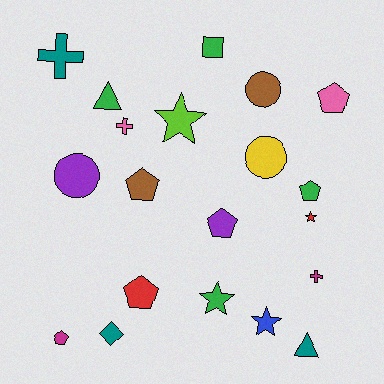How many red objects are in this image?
There are 2 red objects.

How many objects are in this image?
There are 20 objects.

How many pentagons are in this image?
There are 6 pentagons.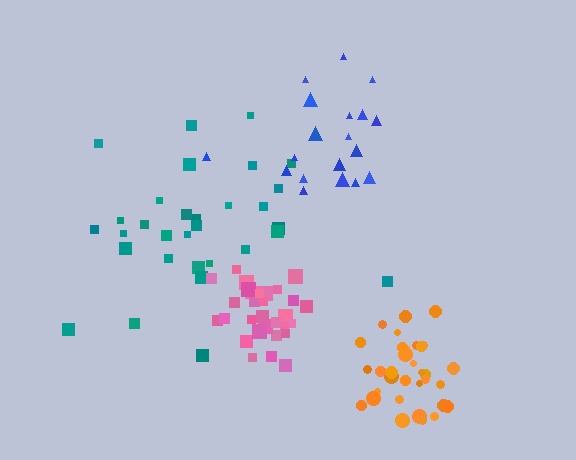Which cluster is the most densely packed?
Orange.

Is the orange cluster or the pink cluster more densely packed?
Orange.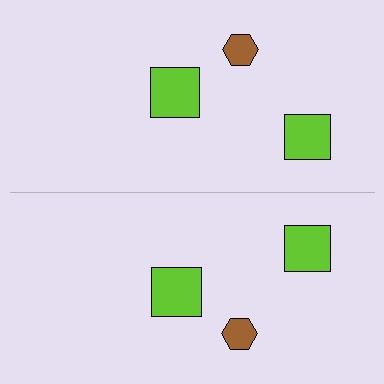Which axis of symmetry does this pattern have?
The pattern has a horizontal axis of symmetry running through the center of the image.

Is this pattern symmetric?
Yes, this pattern has bilateral (reflection) symmetry.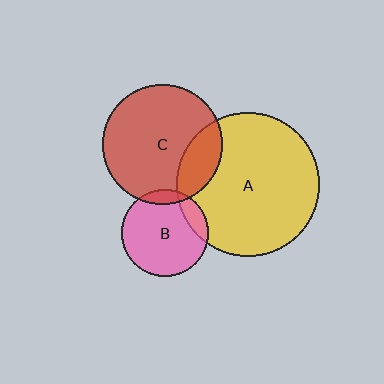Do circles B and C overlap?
Yes.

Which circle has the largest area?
Circle A (yellow).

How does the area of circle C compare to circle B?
Approximately 1.9 times.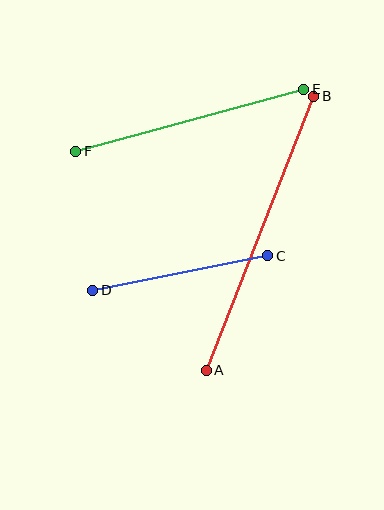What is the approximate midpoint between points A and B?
The midpoint is at approximately (260, 233) pixels.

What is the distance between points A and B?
The distance is approximately 295 pixels.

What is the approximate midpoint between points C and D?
The midpoint is at approximately (180, 273) pixels.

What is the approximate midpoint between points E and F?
The midpoint is at approximately (190, 120) pixels.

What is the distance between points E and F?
The distance is approximately 236 pixels.